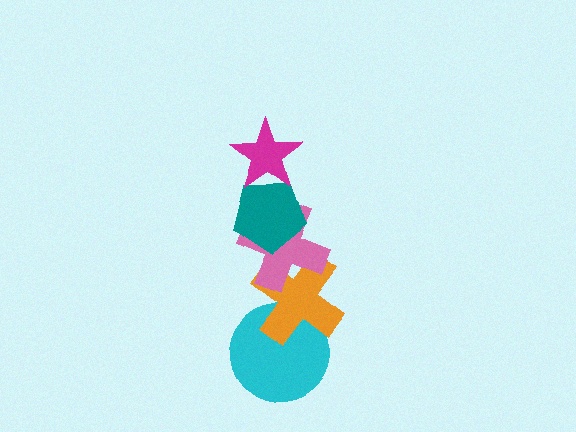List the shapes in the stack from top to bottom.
From top to bottom: the magenta star, the teal pentagon, the pink cross, the orange cross, the cyan circle.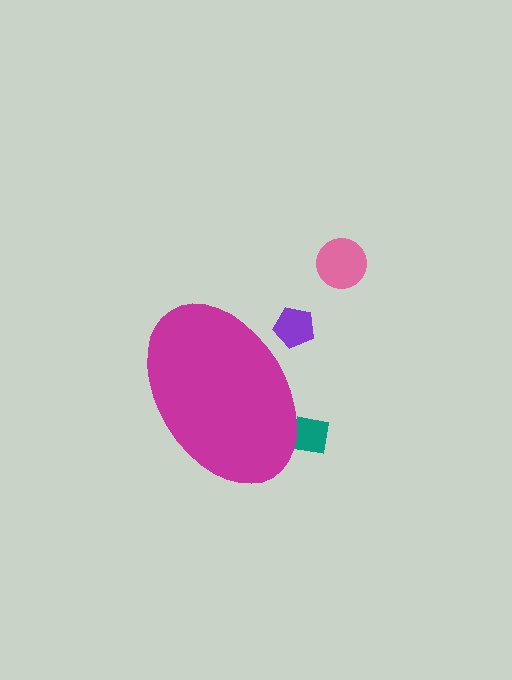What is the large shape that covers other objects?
A magenta ellipse.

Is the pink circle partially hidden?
No, the pink circle is fully visible.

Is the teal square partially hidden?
Yes, the teal square is partially hidden behind the magenta ellipse.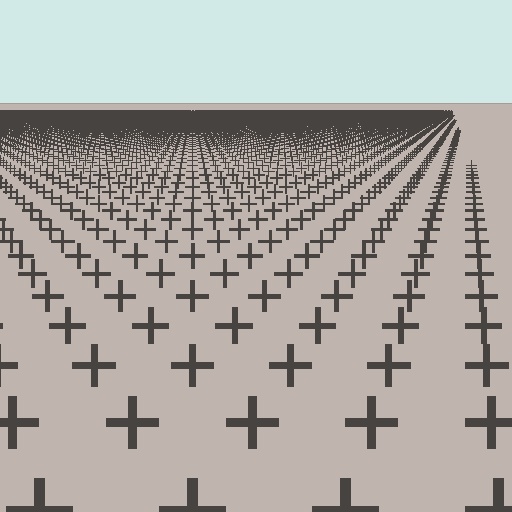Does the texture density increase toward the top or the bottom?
Density increases toward the top.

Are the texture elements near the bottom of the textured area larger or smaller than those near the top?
Larger. Near the bottom, elements are closer to the viewer and appear at a bigger on-screen size.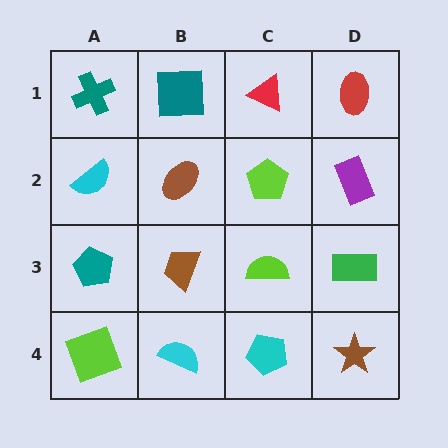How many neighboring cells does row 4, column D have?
2.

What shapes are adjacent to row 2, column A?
A teal cross (row 1, column A), a teal pentagon (row 3, column A), a brown ellipse (row 2, column B).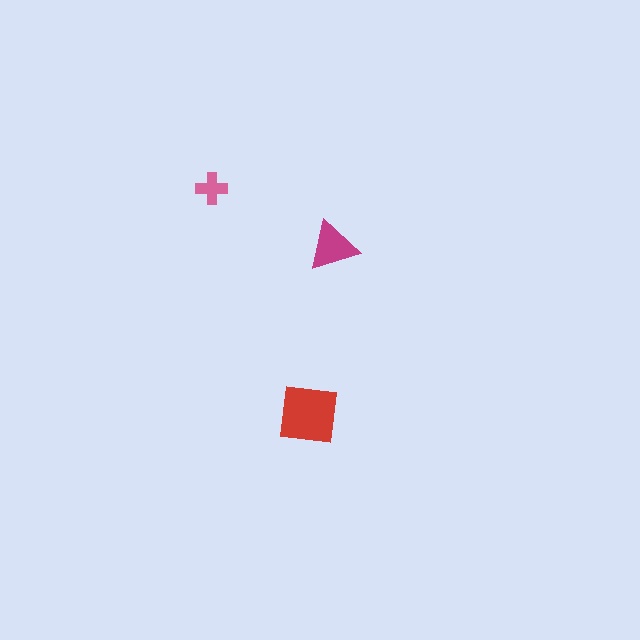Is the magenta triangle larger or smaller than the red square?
Smaller.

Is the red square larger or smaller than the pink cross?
Larger.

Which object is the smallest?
The pink cross.